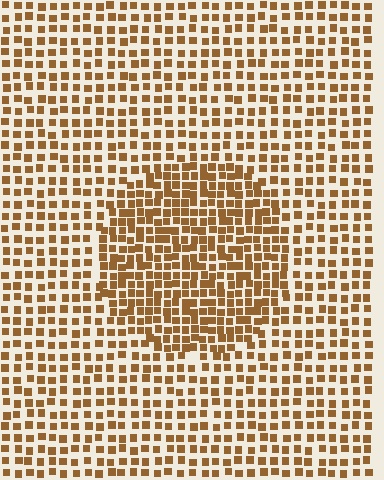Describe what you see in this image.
The image contains small brown elements arranged at two different densities. A circle-shaped region is visible where the elements are more densely packed than the surrounding area.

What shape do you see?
I see a circle.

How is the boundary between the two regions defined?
The boundary is defined by a change in element density (approximately 1.7x ratio). All elements are the same color, size, and shape.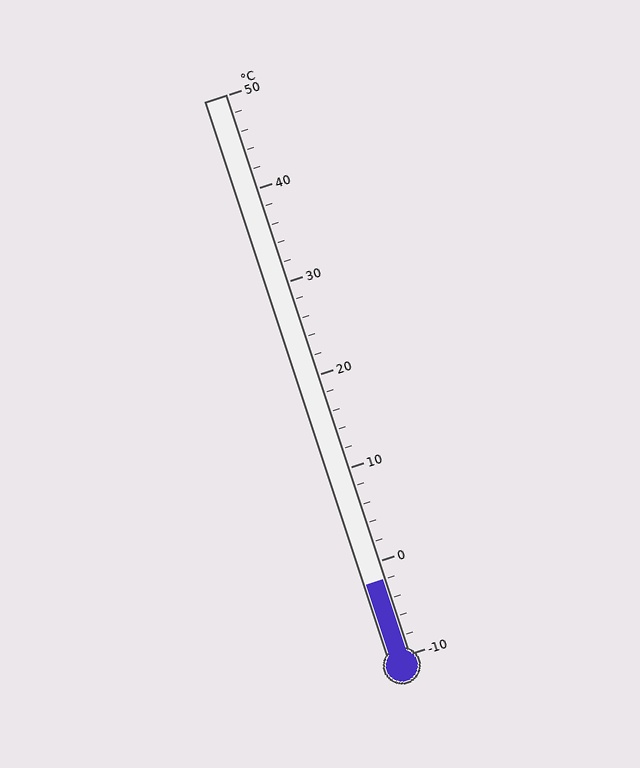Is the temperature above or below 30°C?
The temperature is below 30°C.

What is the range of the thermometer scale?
The thermometer scale ranges from -10°C to 50°C.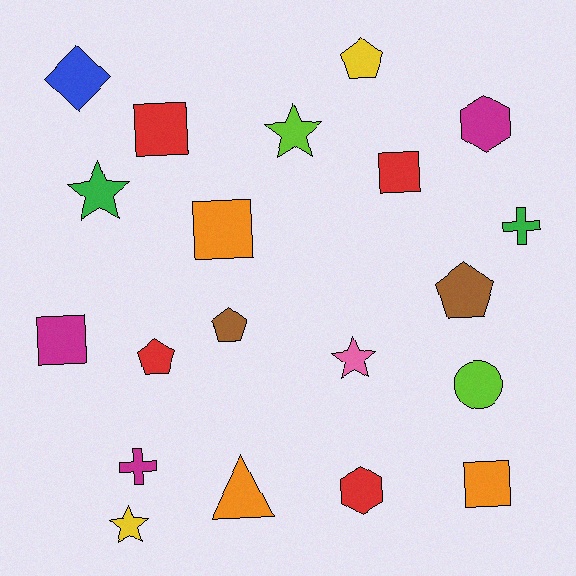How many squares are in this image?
There are 5 squares.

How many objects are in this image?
There are 20 objects.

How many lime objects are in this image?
There are 2 lime objects.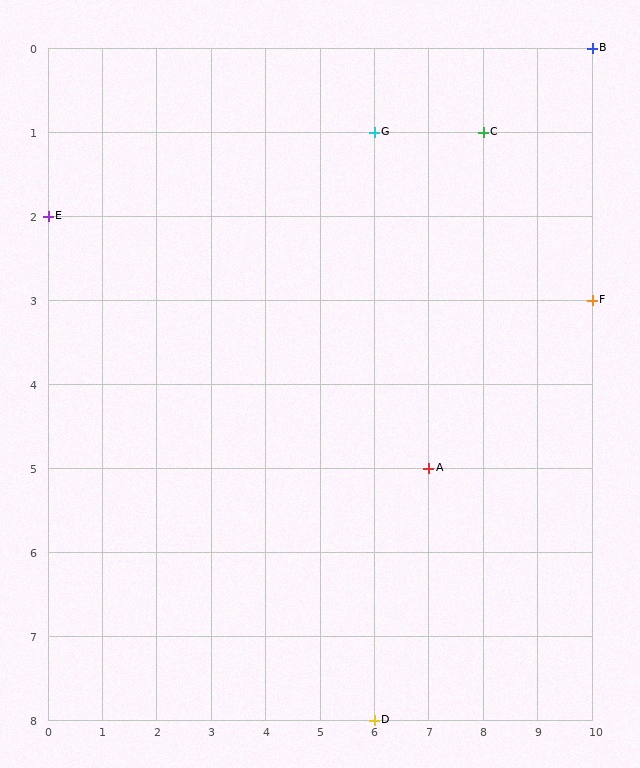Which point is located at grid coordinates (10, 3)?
Point F is at (10, 3).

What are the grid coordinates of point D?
Point D is at grid coordinates (6, 8).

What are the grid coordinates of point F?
Point F is at grid coordinates (10, 3).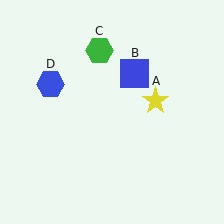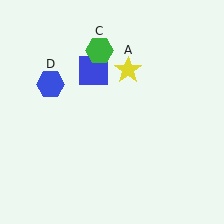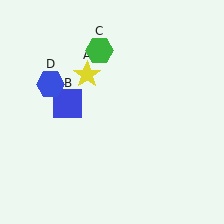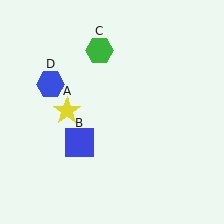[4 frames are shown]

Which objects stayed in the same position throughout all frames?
Green hexagon (object C) and blue hexagon (object D) remained stationary.